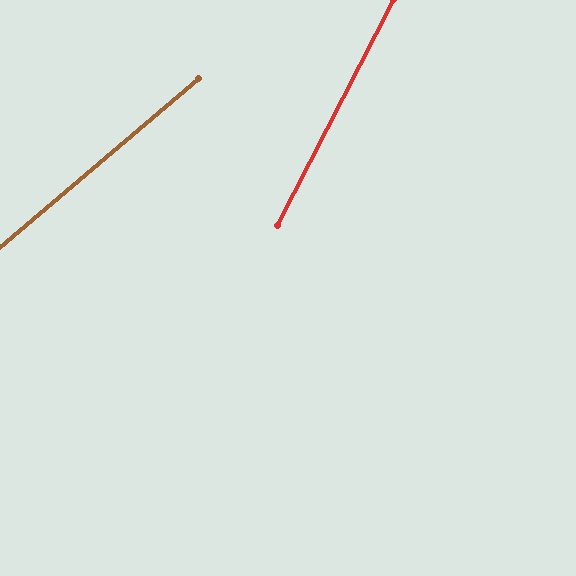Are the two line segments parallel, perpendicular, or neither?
Neither parallel nor perpendicular — they differ by about 23°.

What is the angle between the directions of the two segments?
Approximately 23 degrees.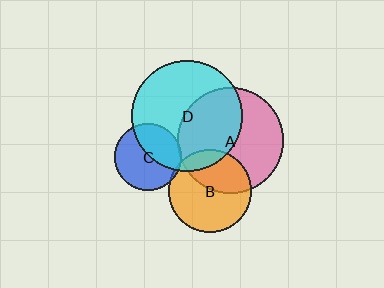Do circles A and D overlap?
Yes.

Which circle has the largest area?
Circle D (cyan).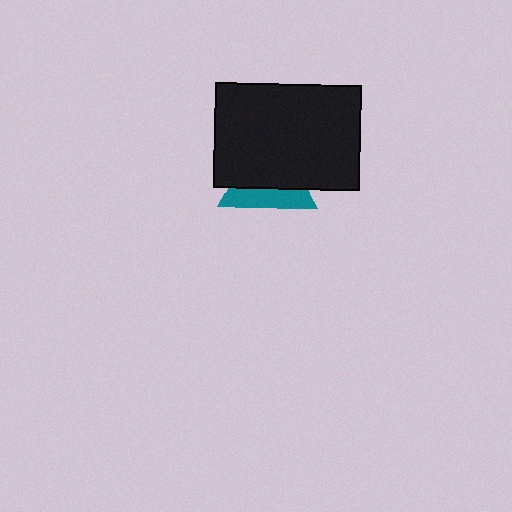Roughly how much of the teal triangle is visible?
A small part of it is visible (roughly 37%).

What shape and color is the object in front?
The object in front is a black rectangle.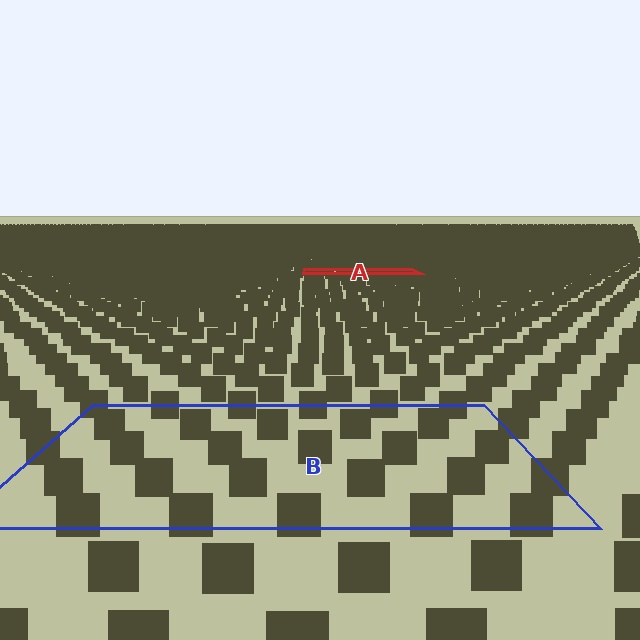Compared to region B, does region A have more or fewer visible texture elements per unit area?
Region A has more texture elements per unit area — they are packed more densely because it is farther away.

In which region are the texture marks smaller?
The texture marks are smaller in region A, because it is farther away.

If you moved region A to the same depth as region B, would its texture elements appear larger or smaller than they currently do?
They would appear larger. At a closer depth, the same texture elements are projected at a bigger on-screen size.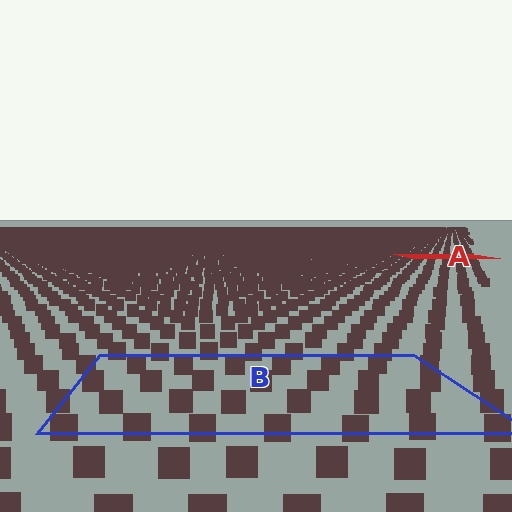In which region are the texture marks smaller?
The texture marks are smaller in region A, because it is farther away.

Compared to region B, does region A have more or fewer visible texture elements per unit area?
Region A has more texture elements per unit area — they are packed more densely because it is farther away.